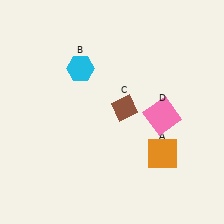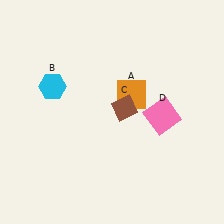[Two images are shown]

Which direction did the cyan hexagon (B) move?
The cyan hexagon (B) moved left.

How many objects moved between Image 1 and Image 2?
2 objects moved between the two images.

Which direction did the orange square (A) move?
The orange square (A) moved up.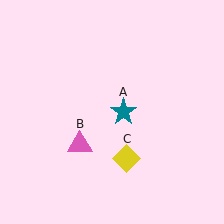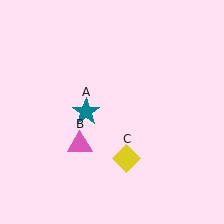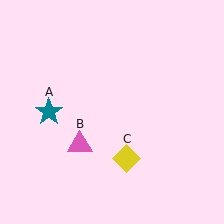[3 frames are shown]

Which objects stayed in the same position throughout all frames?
Pink triangle (object B) and yellow diamond (object C) remained stationary.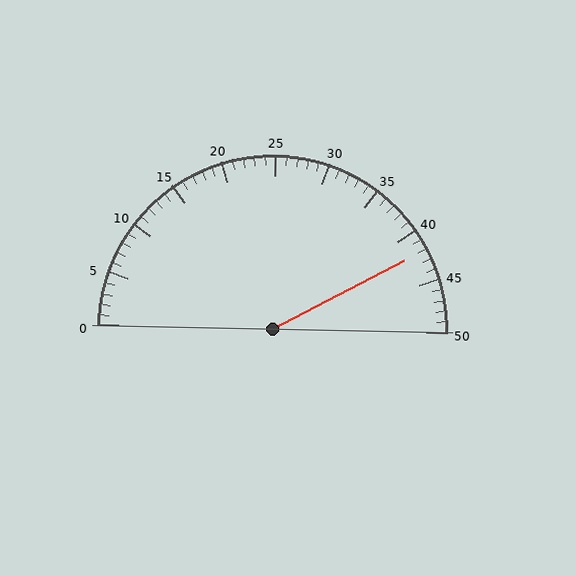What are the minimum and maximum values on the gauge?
The gauge ranges from 0 to 50.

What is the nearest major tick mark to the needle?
The nearest major tick mark is 40.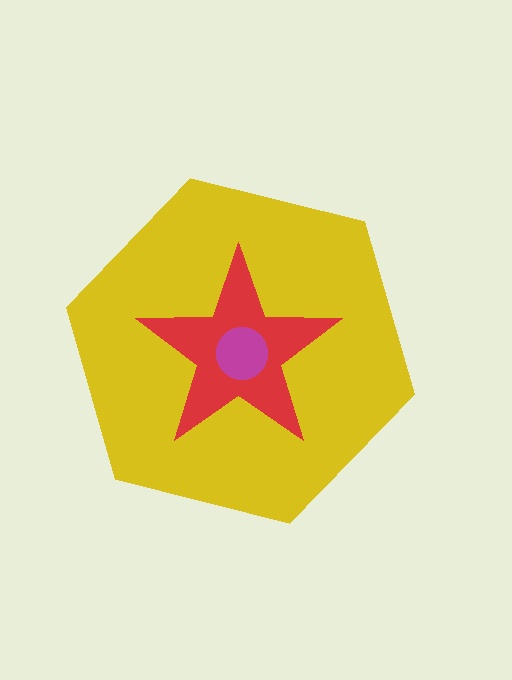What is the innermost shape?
The magenta circle.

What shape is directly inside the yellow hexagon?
The red star.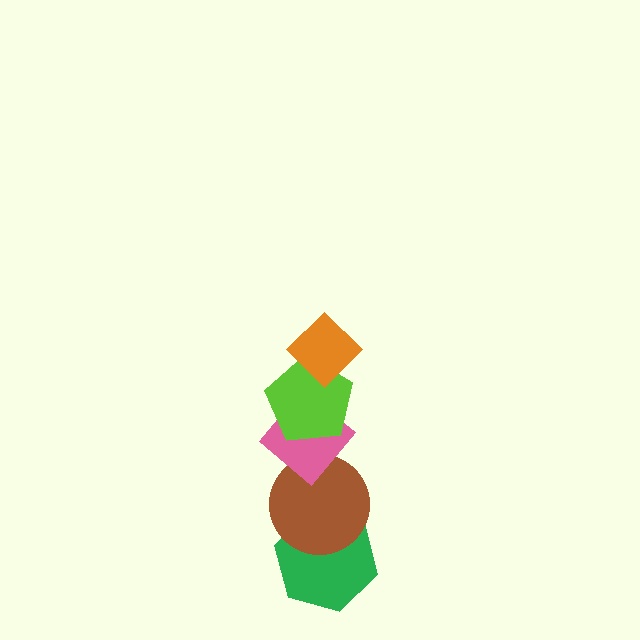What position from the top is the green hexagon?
The green hexagon is 5th from the top.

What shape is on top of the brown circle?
The pink diamond is on top of the brown circle.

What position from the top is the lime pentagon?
The lime pentagon is 2nd from the top.